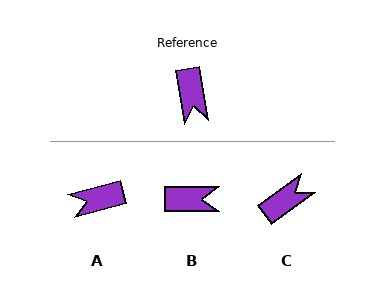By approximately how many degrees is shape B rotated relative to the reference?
Approximately 80 degrees counter-clockwise.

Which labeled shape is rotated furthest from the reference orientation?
C, about 116 degrees away.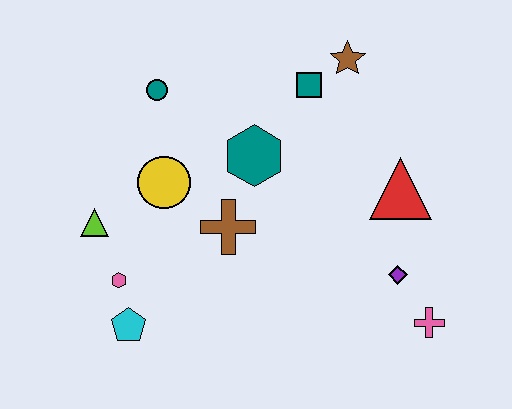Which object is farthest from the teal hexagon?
The pink cross is farthest from the teal hexagon.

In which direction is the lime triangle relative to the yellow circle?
The lime triangle is to the left of the yellow circle.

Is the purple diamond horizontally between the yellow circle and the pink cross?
Yes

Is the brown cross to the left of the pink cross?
Yes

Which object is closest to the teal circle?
The yellow circle is closest to the teal circle.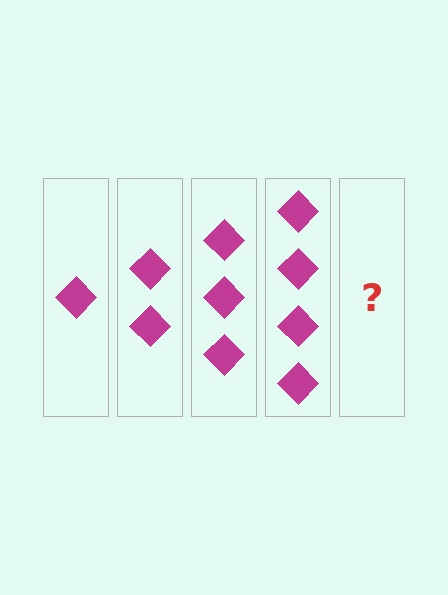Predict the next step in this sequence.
The next step is 5 diamonds.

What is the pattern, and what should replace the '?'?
The pattern is that each step adds one more diamond. The '?' should be 5 diamonds.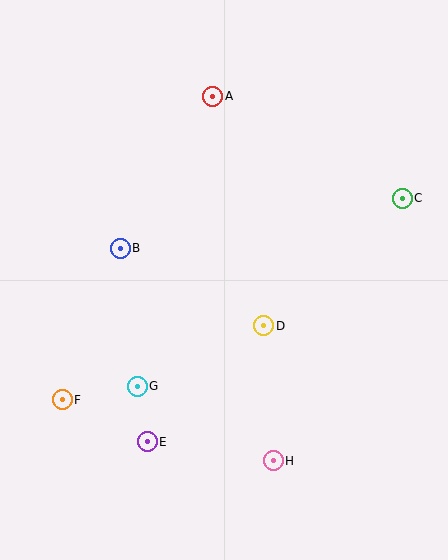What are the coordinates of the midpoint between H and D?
The midpoint between H and D is at (268, 393).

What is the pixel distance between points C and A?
The distance between C and A is 215 pixels.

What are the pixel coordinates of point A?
Point A is at (213, 96).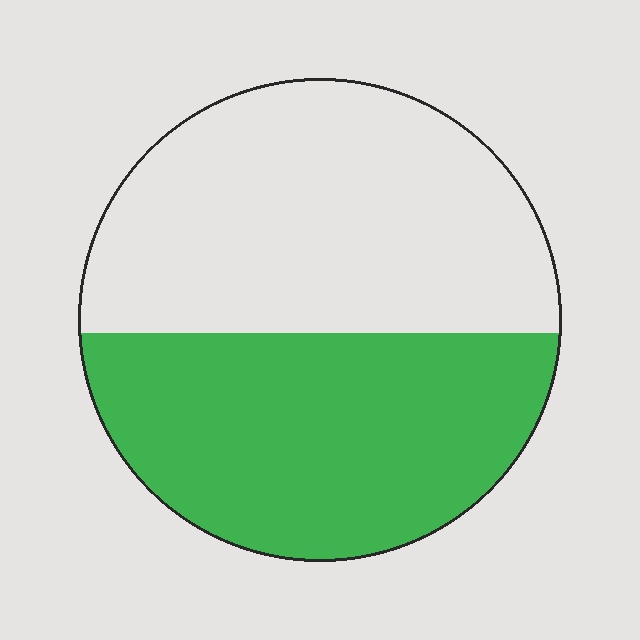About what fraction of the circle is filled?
About one half (1/2).